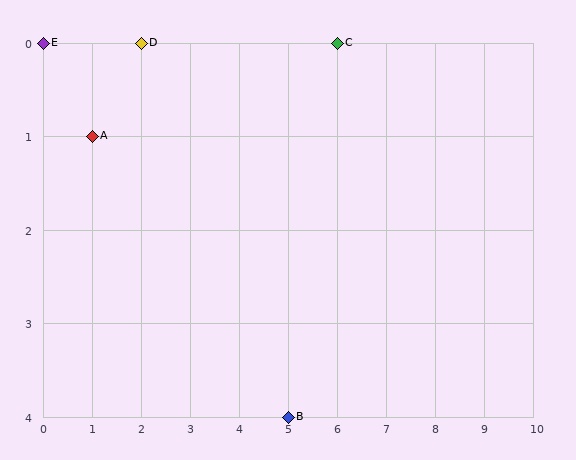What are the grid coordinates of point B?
Point B is at grid coordinates (5, 4).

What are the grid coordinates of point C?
Point C is at grid coordinates (6, 0).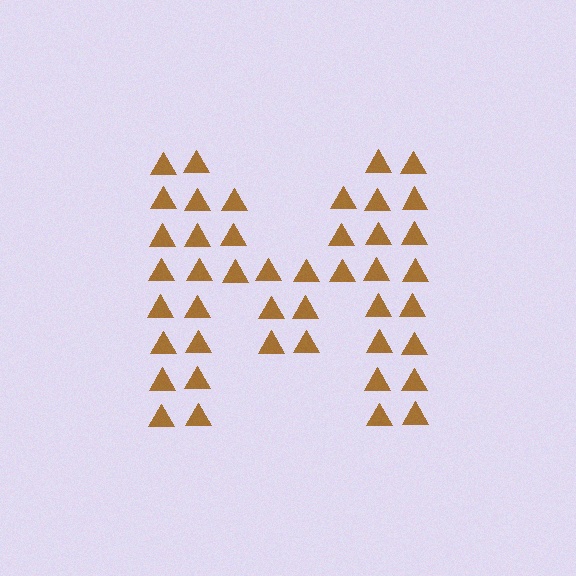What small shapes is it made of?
It is made of small triangles.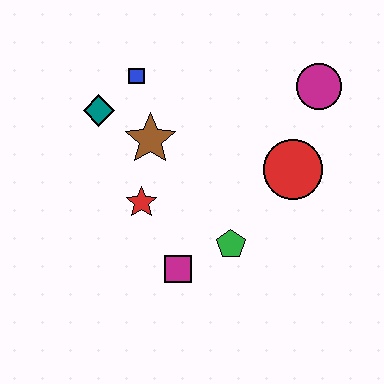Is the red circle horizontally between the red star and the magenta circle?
Yes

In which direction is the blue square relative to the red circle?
The blue square is to the left of the red circle.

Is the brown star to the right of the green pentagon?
No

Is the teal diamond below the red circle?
No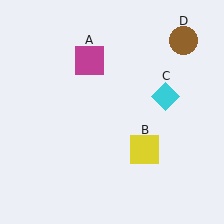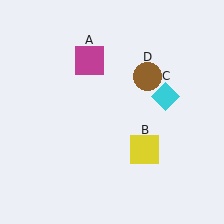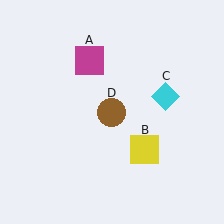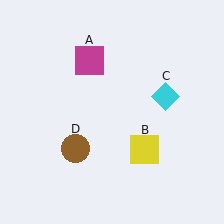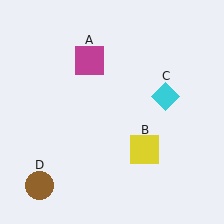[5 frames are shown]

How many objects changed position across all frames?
1 object changed position: brown circle (object D).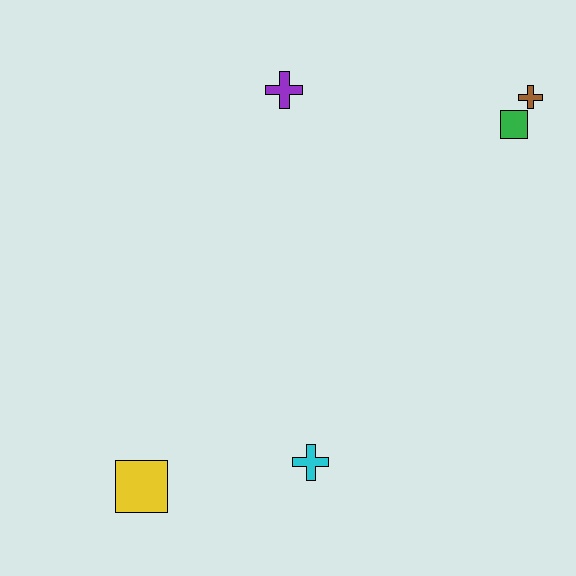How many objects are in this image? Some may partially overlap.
There are 5 objects.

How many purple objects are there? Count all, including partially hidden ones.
There is 1 purple object.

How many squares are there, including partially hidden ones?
There are 2 squares.